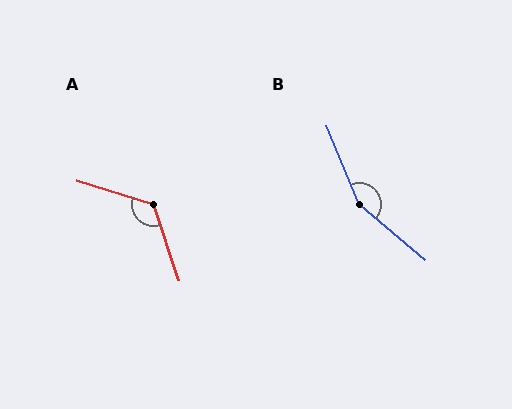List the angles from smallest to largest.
A (126°), B (152°).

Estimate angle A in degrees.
Approximately 126 degrees.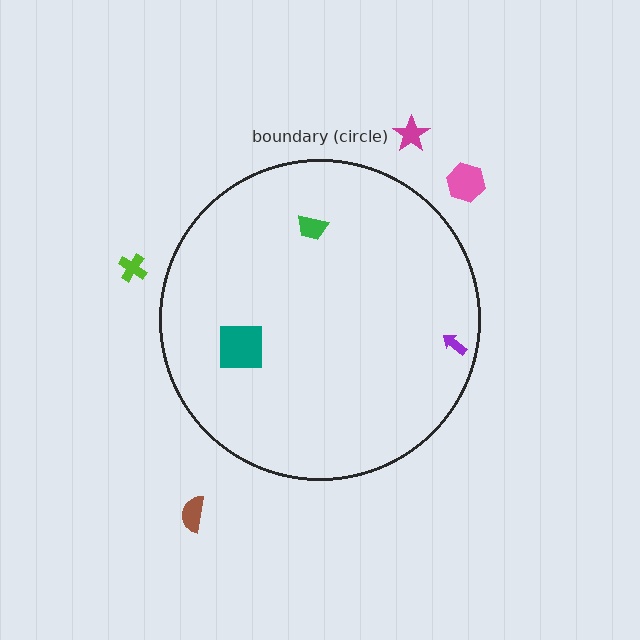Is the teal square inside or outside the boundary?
Inside.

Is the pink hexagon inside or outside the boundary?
Outside.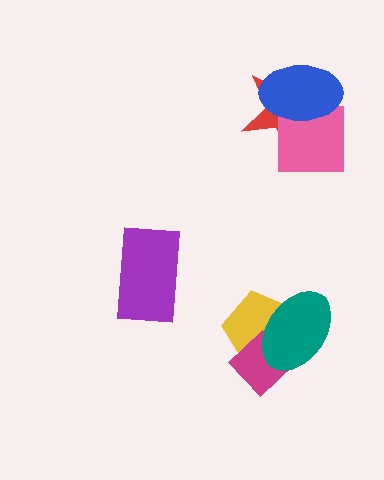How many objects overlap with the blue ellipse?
2 objects overlap with the blue ellipse.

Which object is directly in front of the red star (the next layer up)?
The pink square is directly in front of the red star.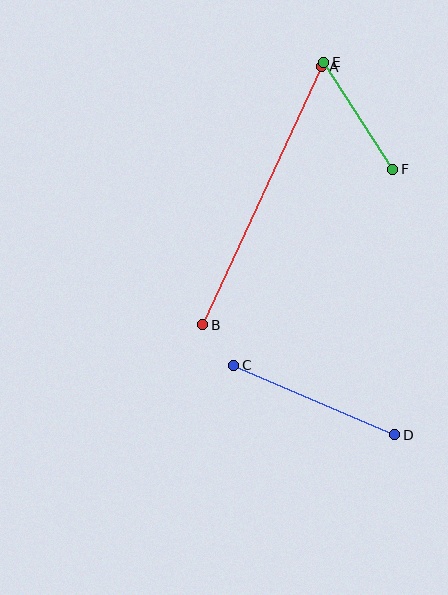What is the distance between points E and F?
The distance is approximately 128 pixels.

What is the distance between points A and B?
The distance is approximately 284 pixels.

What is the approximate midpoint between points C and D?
The midpoint is at approximately (314, 400) pixels.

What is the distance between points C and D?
The distance is approximately 175 pixels.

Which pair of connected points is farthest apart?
Points A and B are farthest apart.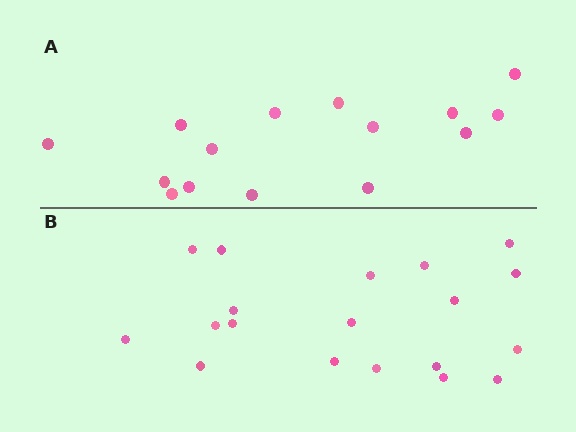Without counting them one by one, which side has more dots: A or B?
Region B (the bottom region) has more dots.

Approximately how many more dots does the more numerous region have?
Region B has about 4 more dots than region A.